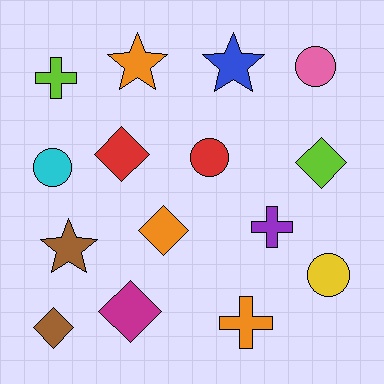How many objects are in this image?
There are 15 objects.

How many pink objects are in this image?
There is 1 pink object.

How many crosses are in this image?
There are 3 crosses.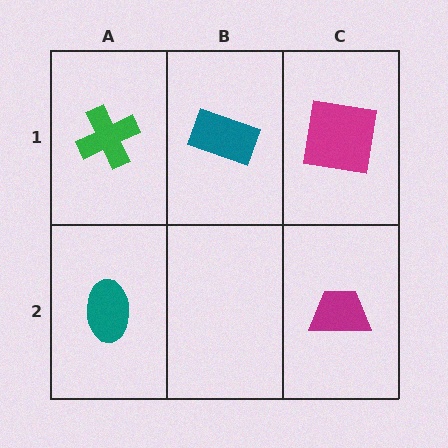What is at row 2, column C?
A magenta trapezoid.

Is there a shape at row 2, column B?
No, that cell is empty.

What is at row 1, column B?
A teal rectangle.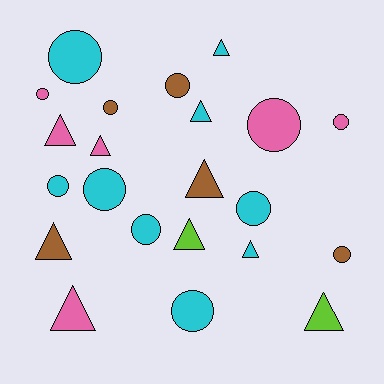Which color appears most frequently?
Cyan, with 9 objects.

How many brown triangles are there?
There are 2 brown triangles.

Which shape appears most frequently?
Circle, with 12 objects.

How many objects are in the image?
There are 22 objects.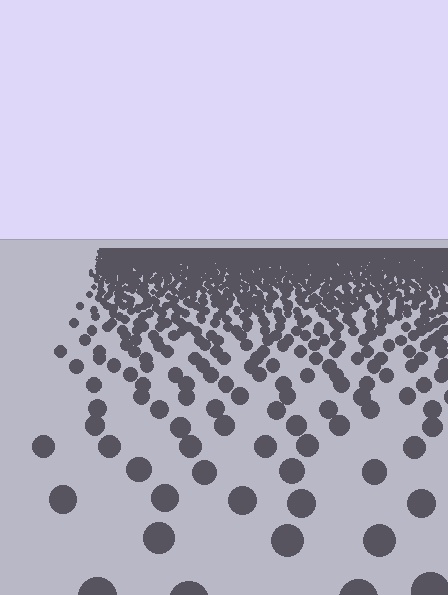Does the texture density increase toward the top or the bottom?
Density increases toward the top.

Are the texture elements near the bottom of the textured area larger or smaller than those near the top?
Larger. Near the bottom, elements are closer to the viewer and appear at a bigger on-screen size.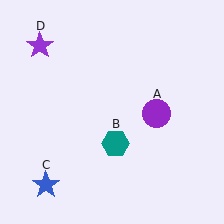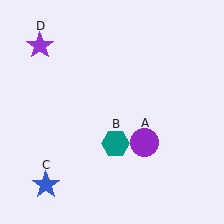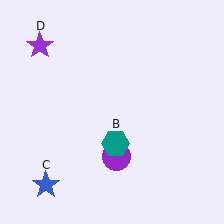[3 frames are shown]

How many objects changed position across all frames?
1 object changed position: purple circle (object A).